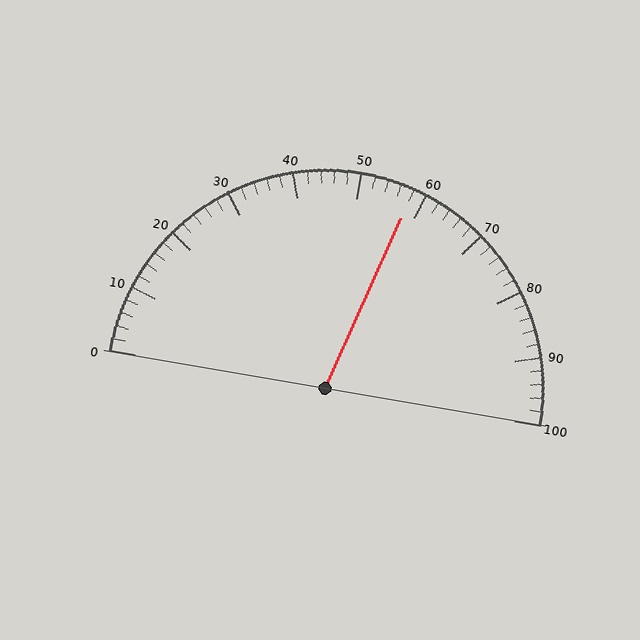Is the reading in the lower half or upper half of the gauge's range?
The reading is in the upper half of the range (0 to 100).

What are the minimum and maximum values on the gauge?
The gauge ranges from 0 to 100.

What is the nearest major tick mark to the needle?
The nearest major tick mark is 60.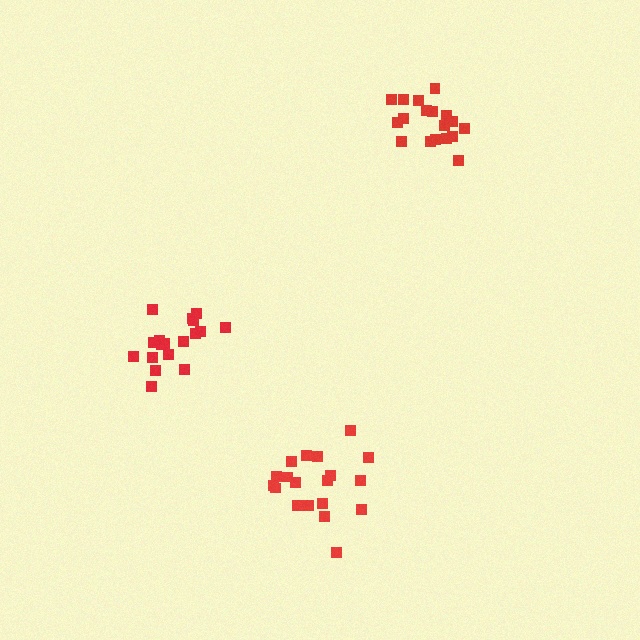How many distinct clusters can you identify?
There are 3 distinct clusters.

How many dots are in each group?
Group 1: 19 dots, Group 2: 18 dots, Group 3: 18 dots (55 total).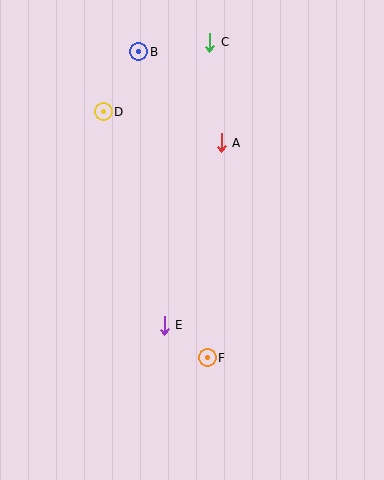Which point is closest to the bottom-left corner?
Point E is closest to the bottom-left corner.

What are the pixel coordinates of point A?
Point A is at (221, 143).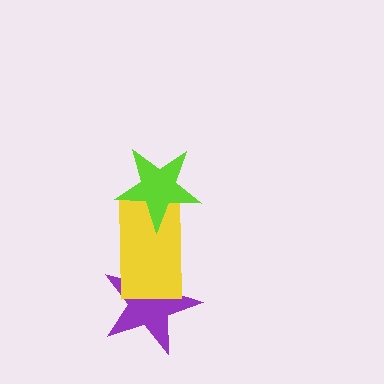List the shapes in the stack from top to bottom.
From top to bottom: the lime star, the yellow rectangle, the purple star.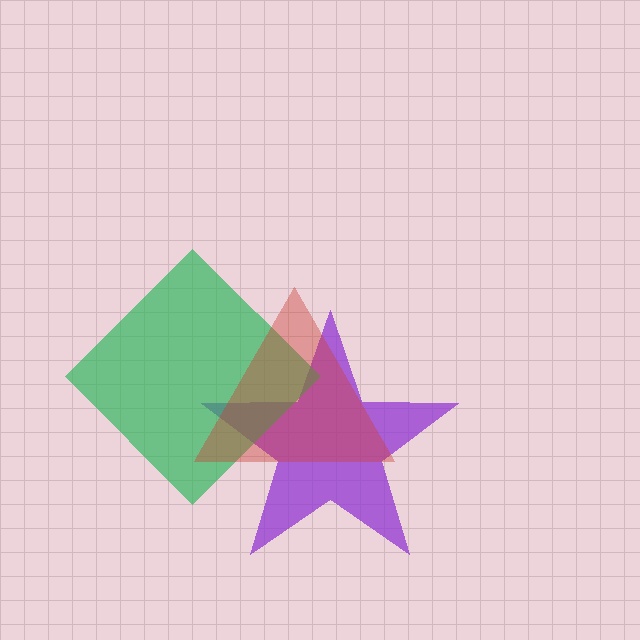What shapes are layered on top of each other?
The layered shapes are: a purple star, a green diamond, a red triangle.